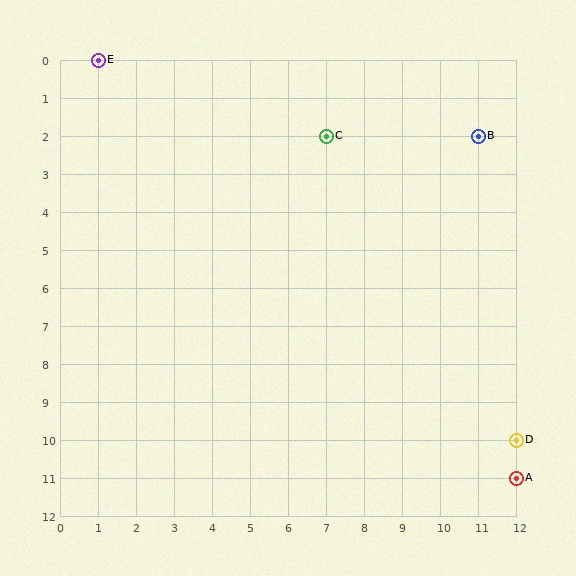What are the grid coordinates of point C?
Point C is at grid coordinates (7, 2).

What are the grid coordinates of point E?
Point E is at grid coordinates (1, 0).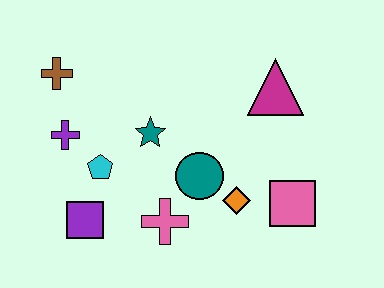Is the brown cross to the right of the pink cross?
No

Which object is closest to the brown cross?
The purple cross is closest to the brown cross.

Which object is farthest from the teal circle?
The brown cross is farthest from the teal circle.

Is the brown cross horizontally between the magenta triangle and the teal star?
No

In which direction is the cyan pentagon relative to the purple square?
The cyan pentagon is above the purple square.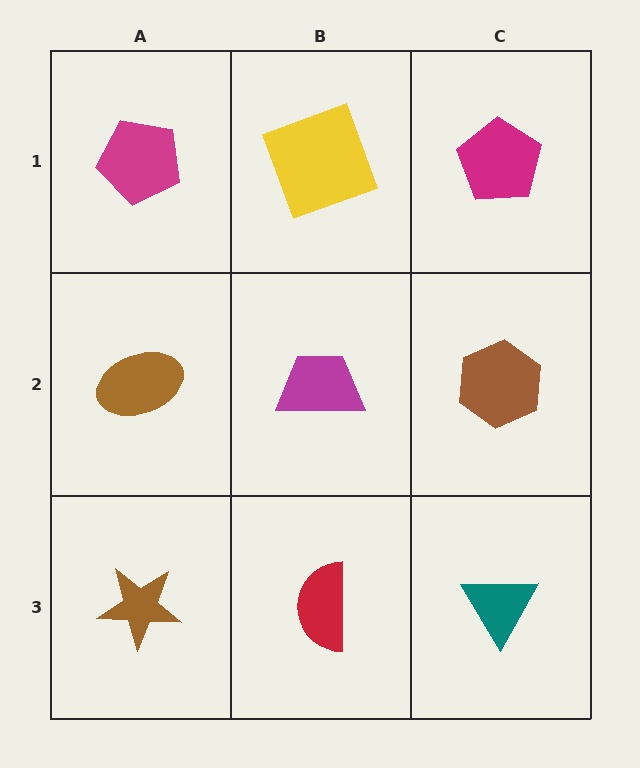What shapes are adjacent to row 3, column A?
A brown ellipse (row 2, column A), a red semicircle (row 3, column B).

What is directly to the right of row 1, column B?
A magenta pentagon.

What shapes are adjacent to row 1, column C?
A brown hexagon (row 2, column C), a yellow square (row 1, column B).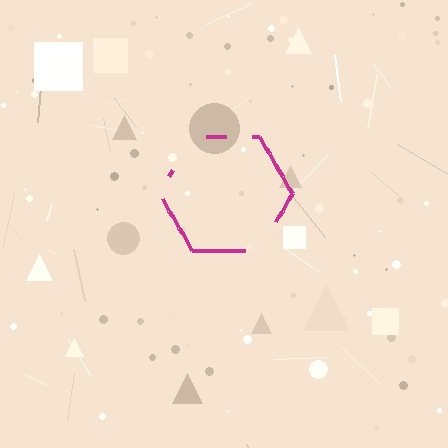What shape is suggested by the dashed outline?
The dashed outline suggests a hexagon.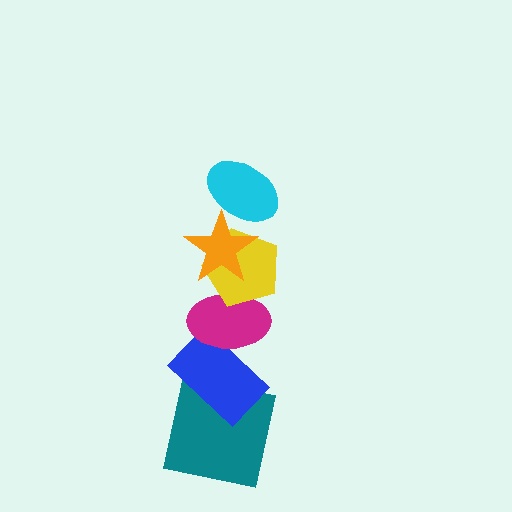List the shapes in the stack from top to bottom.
From top to bottom: the cyan ellipse, the orange star, the yellow pentagon, the magenta ellipse, the blue rectangle, the teal square.